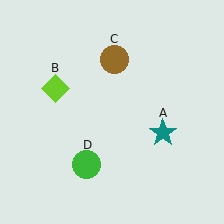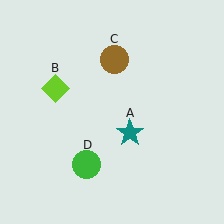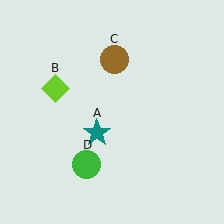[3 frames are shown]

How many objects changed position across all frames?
1 object changed position: teal star (object A).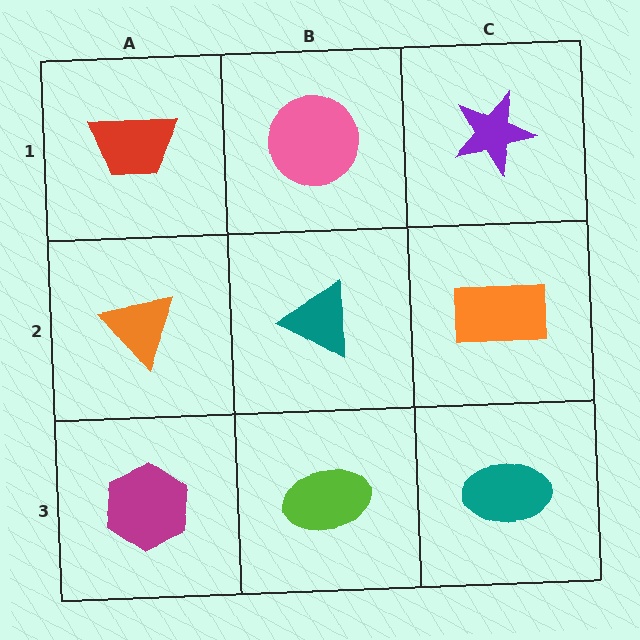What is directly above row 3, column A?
An orange triangle.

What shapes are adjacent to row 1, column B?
A teal triangle (row 2, column B), a red trapezoid (row 1, column A), a purple star (row 1, column C).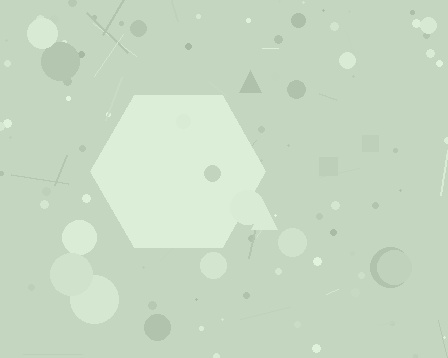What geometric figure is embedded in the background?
A hexagon is embedded in the background.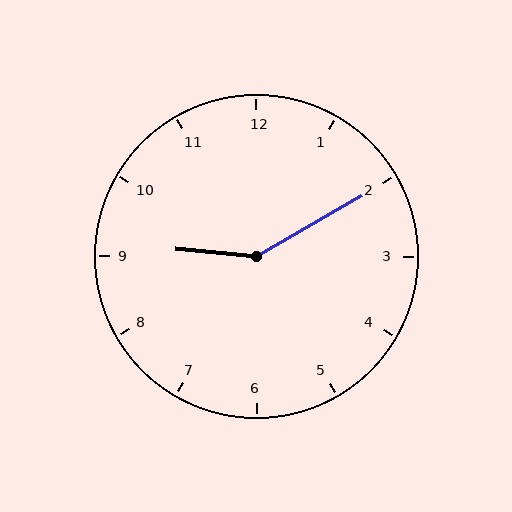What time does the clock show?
9:10.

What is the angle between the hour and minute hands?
Approximately 145 degrees.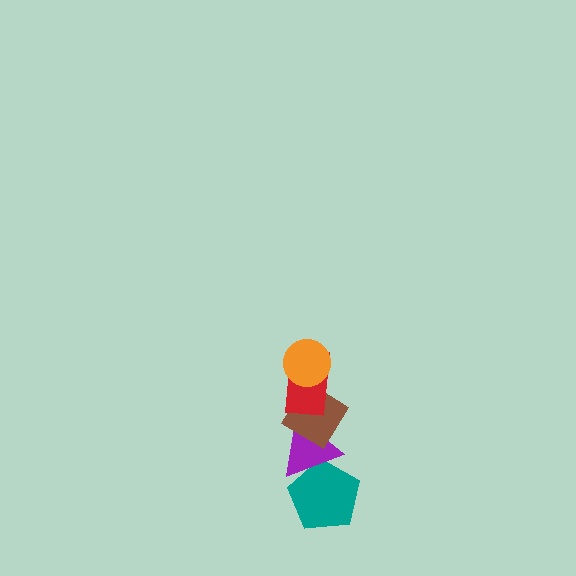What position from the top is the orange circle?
The orange circle is 1st from the top.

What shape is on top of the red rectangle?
The orange circle is on top of the red rectangle.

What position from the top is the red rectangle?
The red rectangle is 2nd from the top.